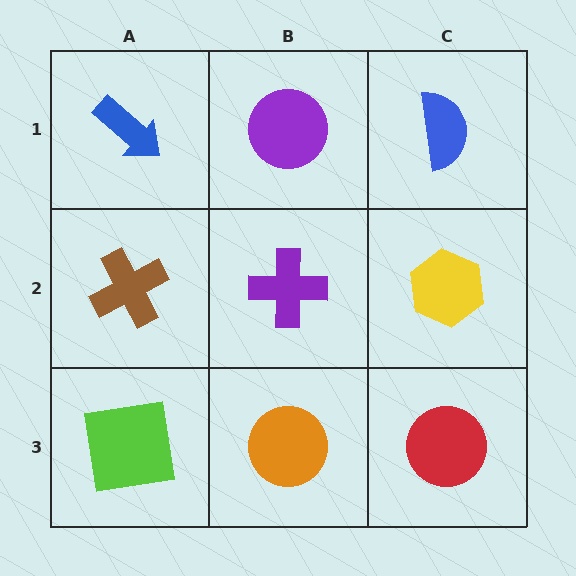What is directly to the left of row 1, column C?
A purple circle.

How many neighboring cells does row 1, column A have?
2.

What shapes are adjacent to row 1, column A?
A brown cross (row 2, column A), a purple circle (row 1, column B).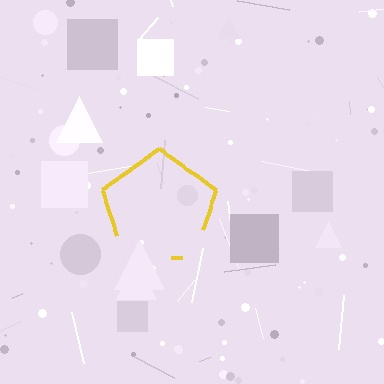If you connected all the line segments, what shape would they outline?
They would outline a pentagon.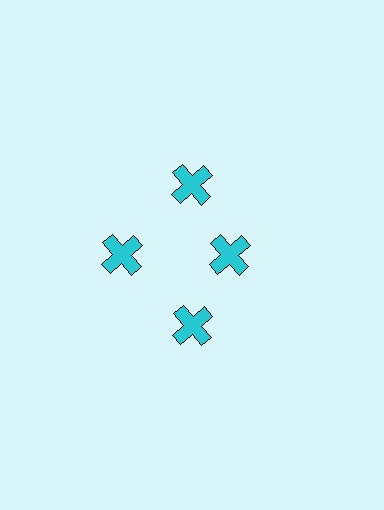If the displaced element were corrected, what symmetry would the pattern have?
It would have 4-fold rotational symmetry — the pattern would map onto itself every 90 degrees.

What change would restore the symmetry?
The symmetry would be restored by moving it outward, back onto the ring so that all 4 crosses sit at equal angles and equal distance from the center.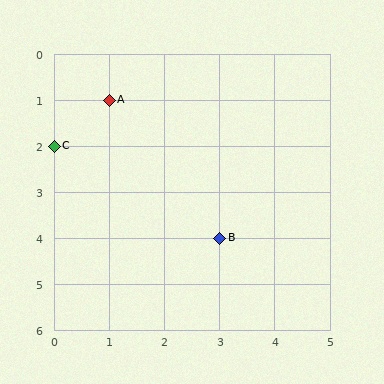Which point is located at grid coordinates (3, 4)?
Point B is at (3, 4).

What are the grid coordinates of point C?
Point C is at grid coordinates (0, 2).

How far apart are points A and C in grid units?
Points A and C are 1 column and 1 row apart (about 1.4 grid units diagonally).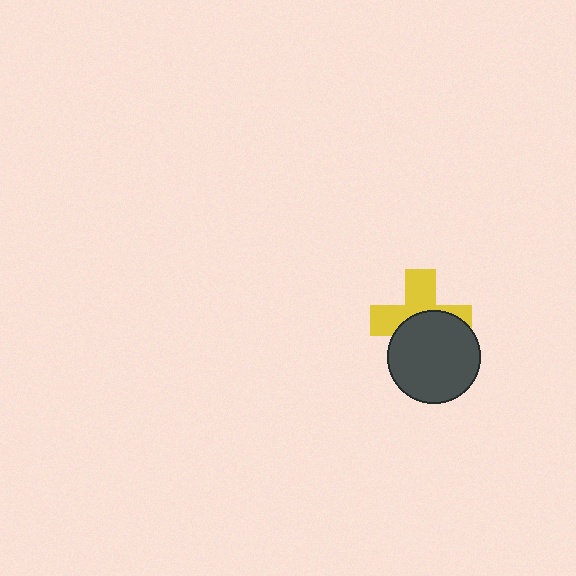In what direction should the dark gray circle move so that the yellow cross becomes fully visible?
The dark gray circle should move down. That is the shortest direction to clear the overlap and leave the yellow cross fully visible.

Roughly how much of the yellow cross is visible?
About half of it is visible (roughly 50%).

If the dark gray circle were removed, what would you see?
You would see the complete yellow cross.